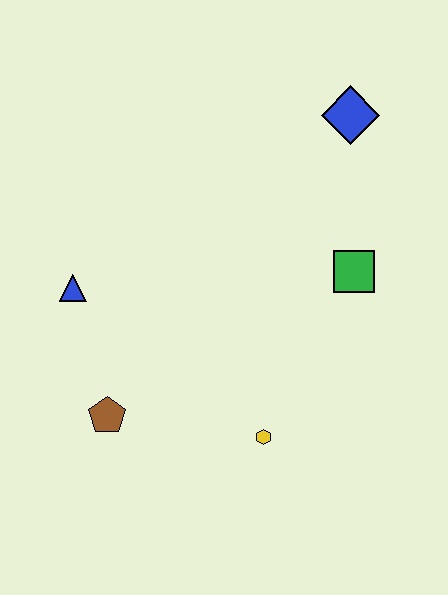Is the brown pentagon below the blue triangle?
Yes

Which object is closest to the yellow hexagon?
The brown pentagon is closest to the yellow hexagon.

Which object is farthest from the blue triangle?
The blue diamond is farthest from the blue triangle.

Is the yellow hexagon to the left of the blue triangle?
No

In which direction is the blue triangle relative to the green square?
The blue triangle is to the left of the green square.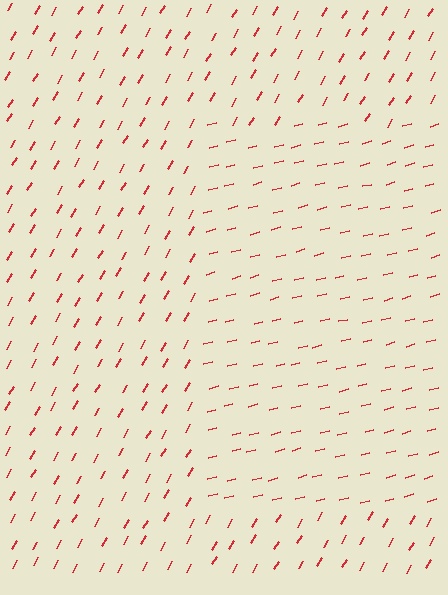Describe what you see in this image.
The image is filled with small red line segments. A rectangle region in the image has lines oriented differently from the surrounding lines, creating a visible texture boundary.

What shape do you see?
I see a rectangle.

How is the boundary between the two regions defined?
The boundary is defined purely by a change in line orientation (approximately 45 degrees difference). All lines are the same color and thickness.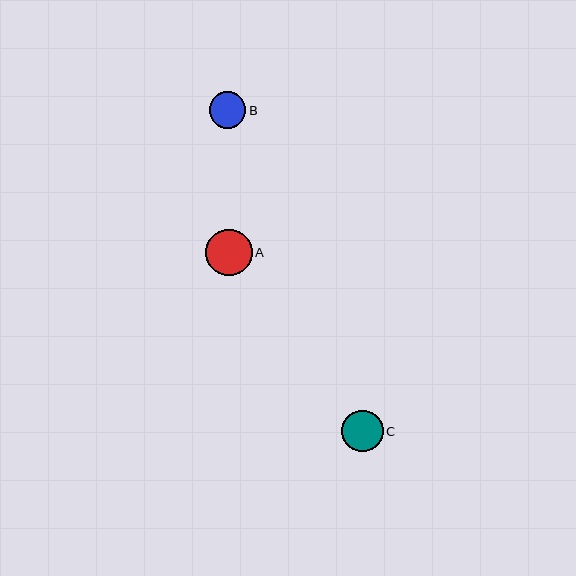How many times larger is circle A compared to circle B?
Circle A is approximately 1.3 times the size of circle B.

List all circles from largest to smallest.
From largest to smallest: A, C, B.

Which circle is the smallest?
Circle B is the smallest with a size of approximately 37 pixels.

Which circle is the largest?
Circle A is the largest with a size of approximately 46 pixels.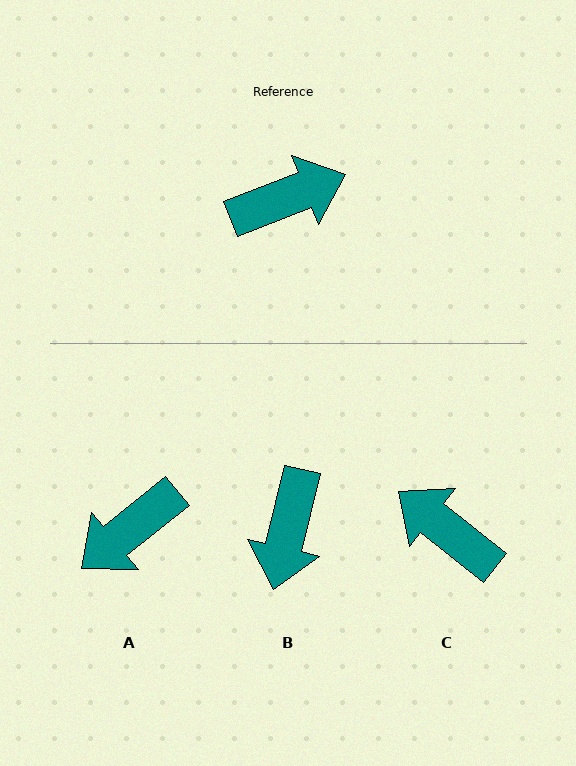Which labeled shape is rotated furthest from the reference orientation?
A, about 162 degrees away.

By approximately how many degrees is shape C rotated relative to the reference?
Approximately 120 degrees counter-clockwise.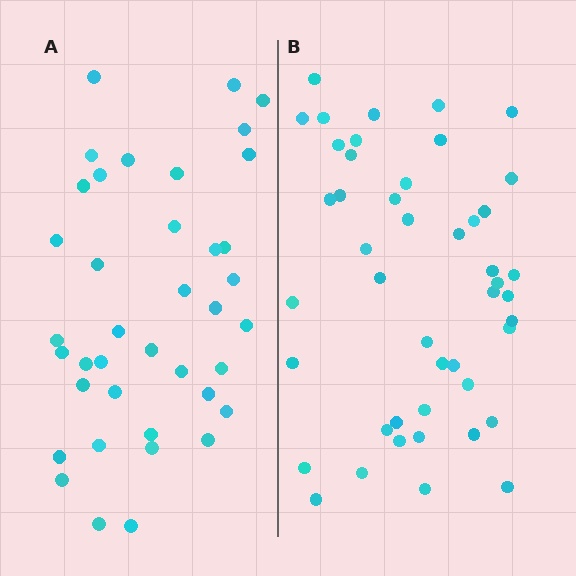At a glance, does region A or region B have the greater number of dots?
Region B (the right region) has more dots.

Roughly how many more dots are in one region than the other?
Region B has roughly 8 or so more dots than region A.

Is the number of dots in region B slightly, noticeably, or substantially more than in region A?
Region B has only slightly more — the two regions are fairly close. The ratio is roughly 1.2 to 1.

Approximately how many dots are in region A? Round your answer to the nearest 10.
About 40 dots. (The exact count is 39, which rounds to 40.)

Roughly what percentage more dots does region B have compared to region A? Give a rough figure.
About 20% more.